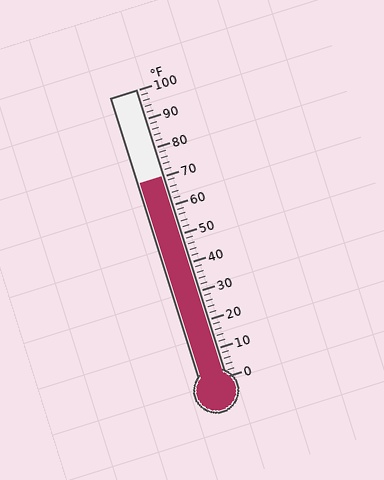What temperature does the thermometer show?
The thermometer shows approximately 70°F.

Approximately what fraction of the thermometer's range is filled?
The thermometer is filled to approximately 70% of its range.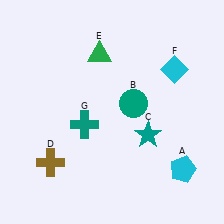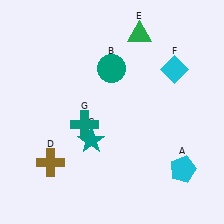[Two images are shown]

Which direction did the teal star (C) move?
The teal star (C) moved left.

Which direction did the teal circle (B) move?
The teal circle (B) moved up.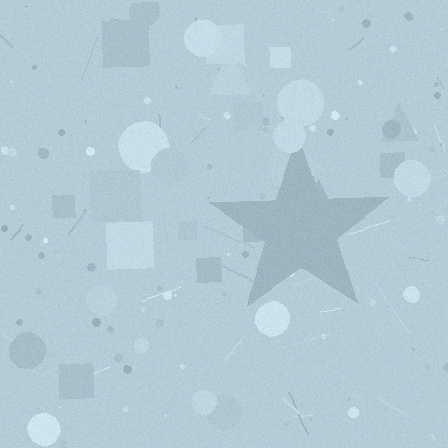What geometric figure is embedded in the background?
A star is embedded in the background.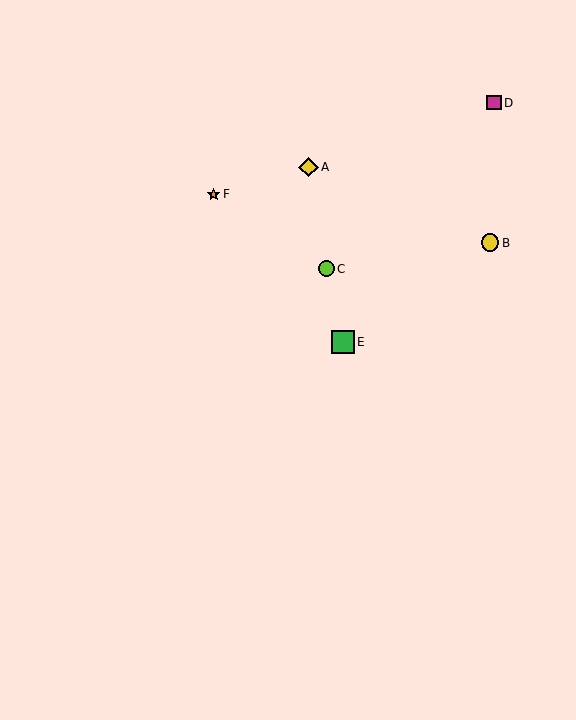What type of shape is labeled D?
Shape D is a magenta square.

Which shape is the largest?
The green square (labeled E) is the largest.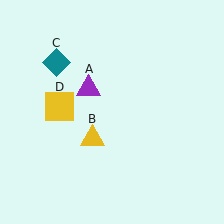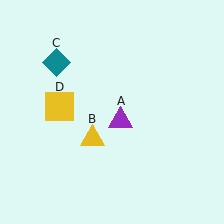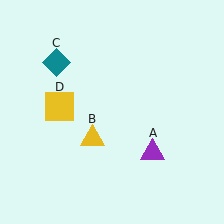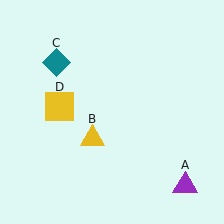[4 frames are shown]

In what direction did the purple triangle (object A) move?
The purple triangle (object A) moved down and to the right.